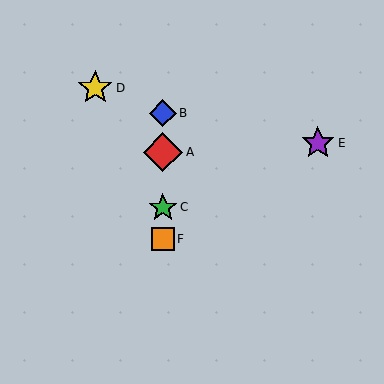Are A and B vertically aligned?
Yes, both are at x≈163.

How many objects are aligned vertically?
4 objects (A, B, C, F) are aligned vertically.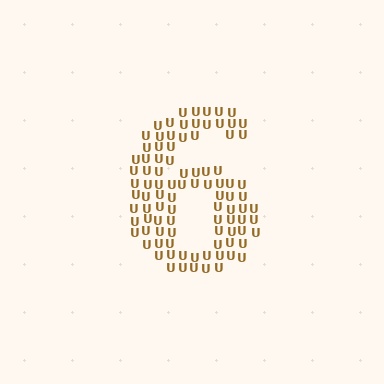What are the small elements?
The small elements are letter U's.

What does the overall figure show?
The overall figure shows the digit 6.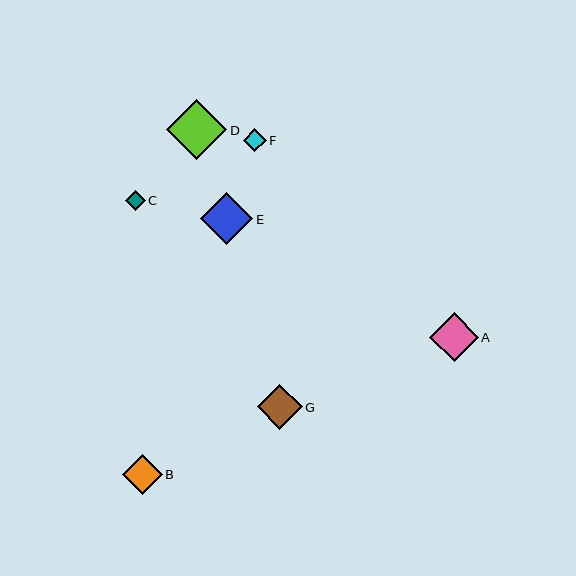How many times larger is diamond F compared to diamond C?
Diamond F is approximately 1.1 times the size of diamond C.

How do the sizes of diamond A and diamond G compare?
Diamond A and diamond G are approximately the same size.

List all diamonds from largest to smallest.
From largest to smallest: D, E, A, G, B, F, C.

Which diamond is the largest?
Diamond D is the largest with a size of approximately 60 pixels.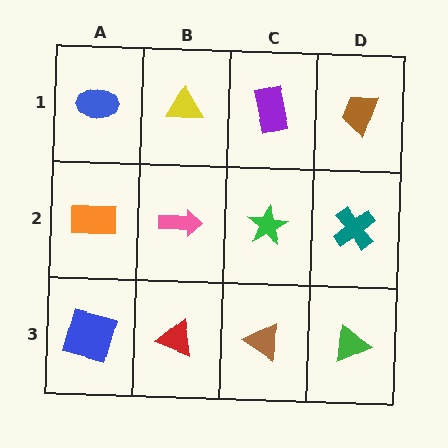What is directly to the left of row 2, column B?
An orange rectangle.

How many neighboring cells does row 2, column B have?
4.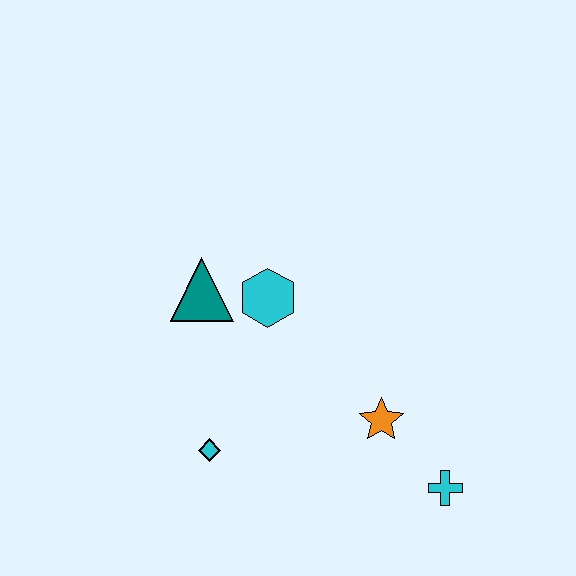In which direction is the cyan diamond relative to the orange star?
The cyan diamond is to the left of the orange star.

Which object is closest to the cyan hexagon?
The teal triangle is closest to the cyan hexagon.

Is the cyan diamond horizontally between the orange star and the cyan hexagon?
No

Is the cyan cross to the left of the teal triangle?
No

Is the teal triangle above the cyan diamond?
Yes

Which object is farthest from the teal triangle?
The cyan cross is farthest from the teal triangle.